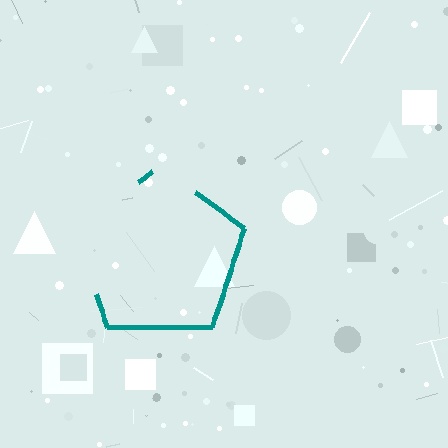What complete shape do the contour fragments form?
The contour fragments form a pentagon.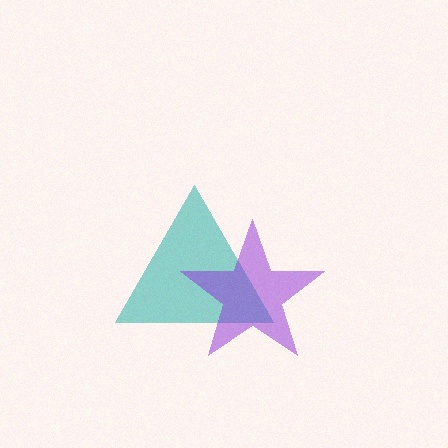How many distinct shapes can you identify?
There are 2 distinct shapes: a teal triangle, a purple star.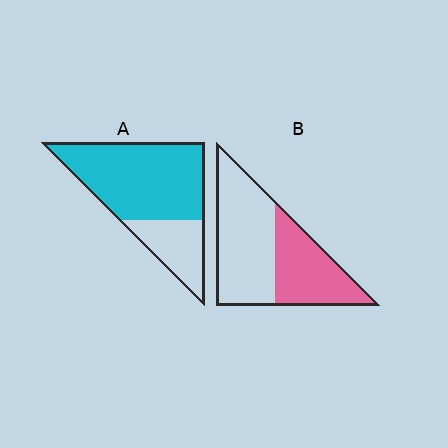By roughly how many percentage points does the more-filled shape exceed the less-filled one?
By roughly 30 percentage points (A over B).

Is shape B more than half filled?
No.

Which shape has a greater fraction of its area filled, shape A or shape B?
Shape A.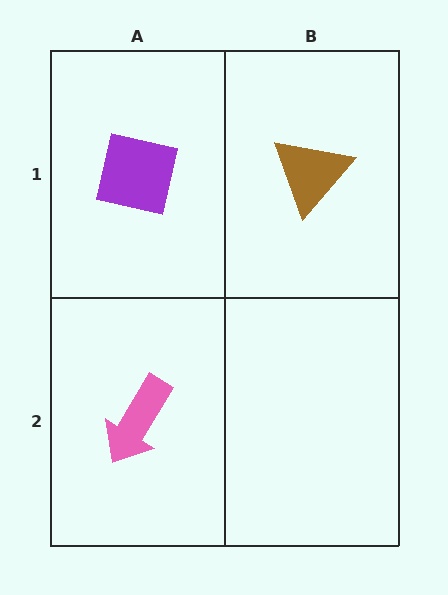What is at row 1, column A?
A purple square.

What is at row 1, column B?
A brown triangle.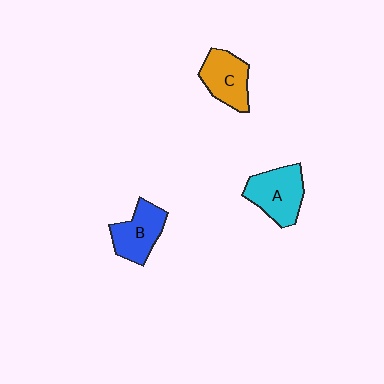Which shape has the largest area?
Shape A (cyan).